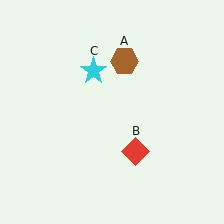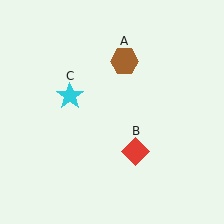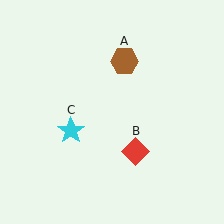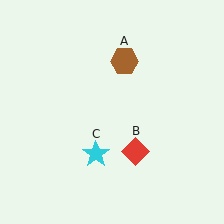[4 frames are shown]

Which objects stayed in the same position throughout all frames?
Brown hexagon (object A) and red diamond (object B) remained stationary.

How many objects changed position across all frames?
1 object changed position: cyan star (object C).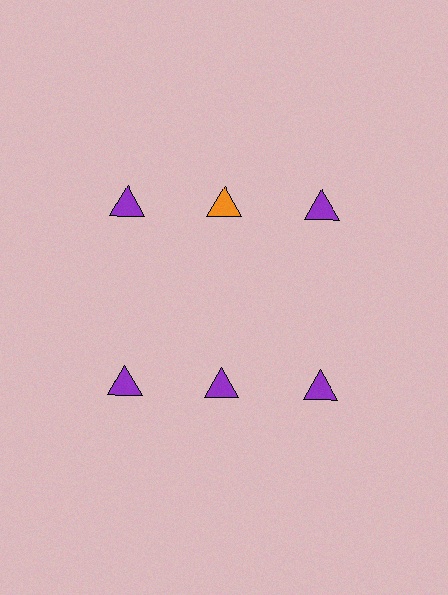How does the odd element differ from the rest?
It has a different color: orange instead of purple.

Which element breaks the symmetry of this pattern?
The orange triangle in the top row, second from left column breaks the symmetry. All other shapes are purple triangles.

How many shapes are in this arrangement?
There are 6 shapes arranged in a grid pattern.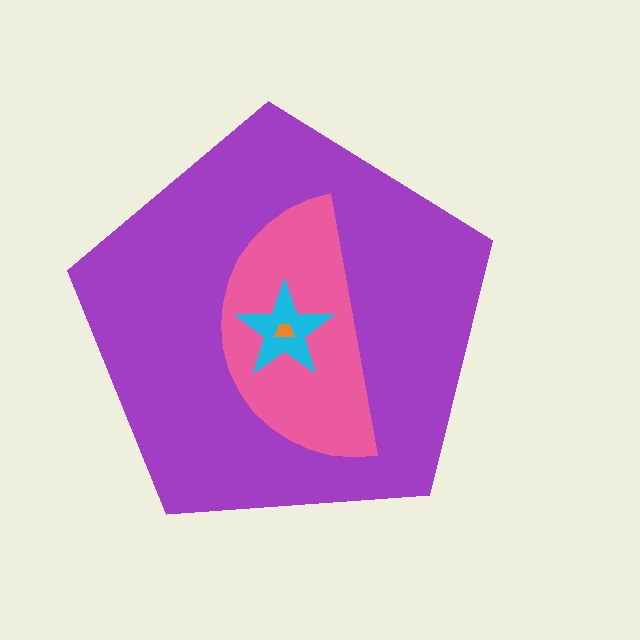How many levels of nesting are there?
4.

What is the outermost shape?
The purple pentagon.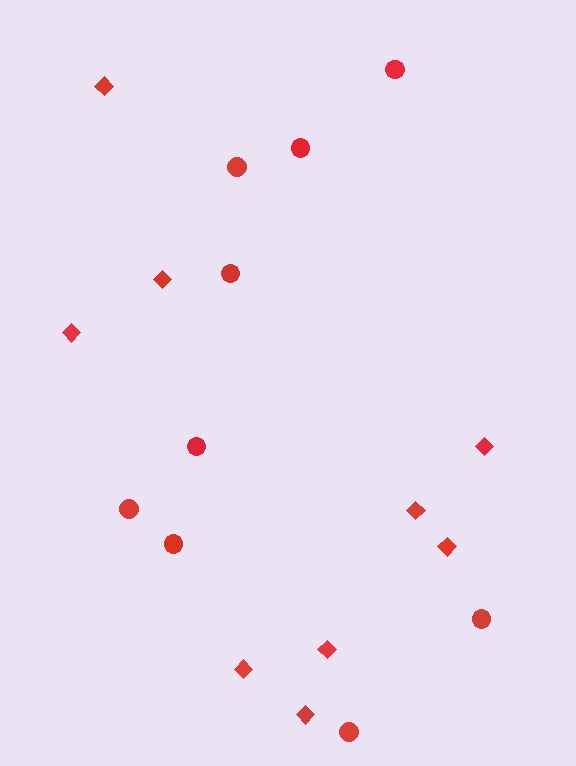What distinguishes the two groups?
There are 2 groups: one group of circles (9) and one group of diamonds (9).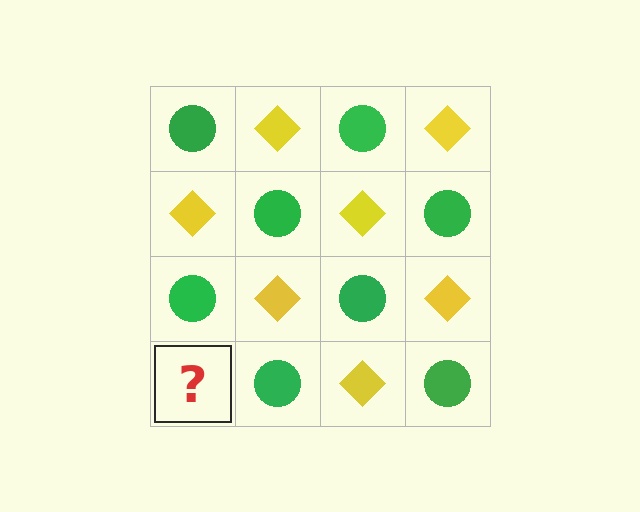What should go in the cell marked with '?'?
The missing cell should contain a yellow diamond.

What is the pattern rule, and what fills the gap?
The rule is that it alternates green circle and yellow diamond in a checkerboard pattern. The gap should be filled with a yellow diamond.